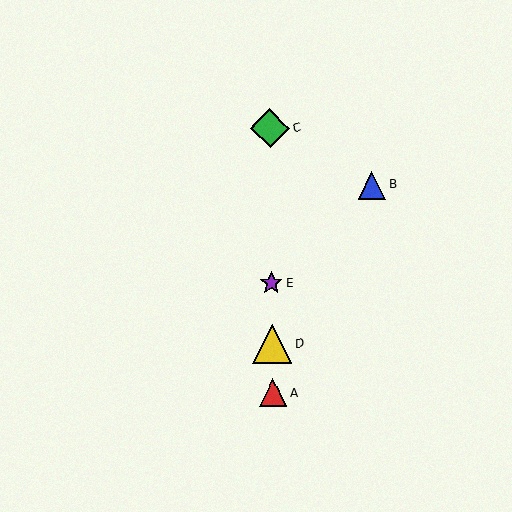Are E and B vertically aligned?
No, E is at x≈272 and B is at x≈372.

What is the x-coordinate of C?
Object C is at x≈270.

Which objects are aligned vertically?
Objects A, C, D, E are aligned vertically.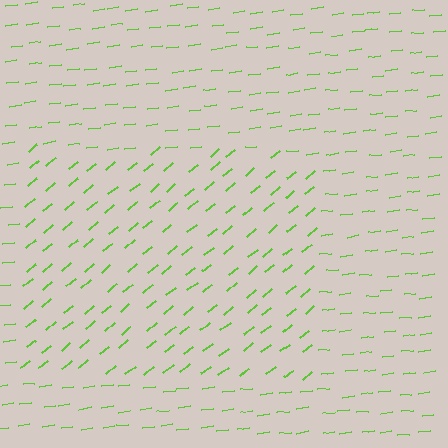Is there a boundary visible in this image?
Yes, there is a texture boundary formed by a change in line orientation.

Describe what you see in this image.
The image is filled with small lime line segments. A rectangle region in the image has lines oriented differently from the surrounding lines, creating a visible texture boundary.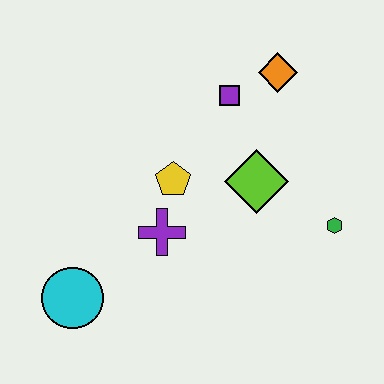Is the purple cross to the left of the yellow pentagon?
Yes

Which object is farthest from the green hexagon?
The cyan circle is farthest from the green hexagon.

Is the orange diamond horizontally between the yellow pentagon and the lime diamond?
No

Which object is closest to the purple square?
The orange diamond is closest to the purple square.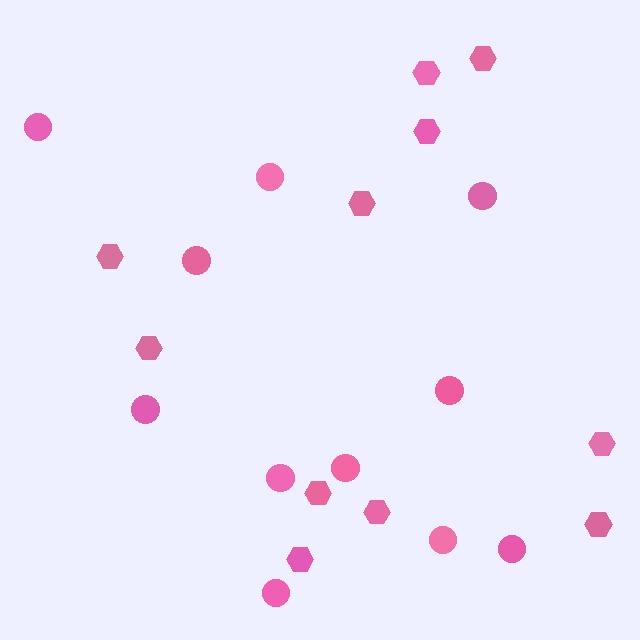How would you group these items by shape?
There are 2 groups: one group of hexagons (11) and one group of circles (11).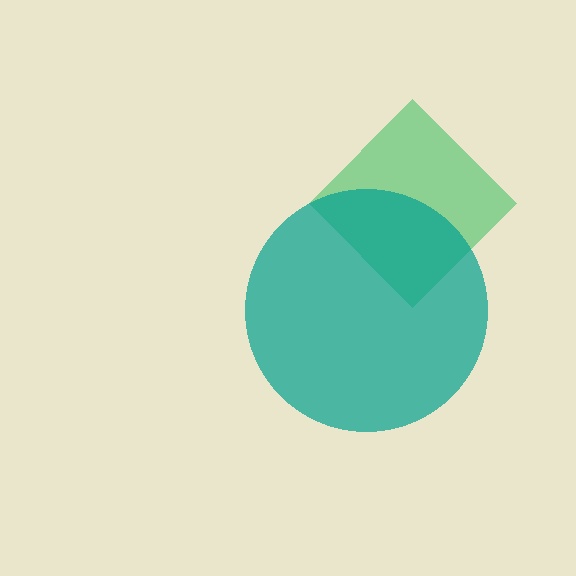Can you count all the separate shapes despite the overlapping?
Yes, there are 2 separate shapes.